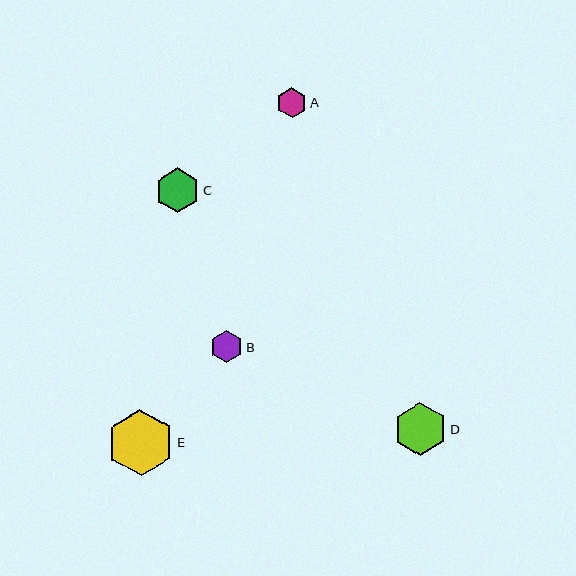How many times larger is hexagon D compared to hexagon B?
Hexagon D is approximately 1.6 times the size of hexagon B.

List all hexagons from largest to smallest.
From largest to smallest: E, D, C, B, A.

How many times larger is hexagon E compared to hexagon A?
Hexagon E is approximately 2.2 times the size of hexagon A.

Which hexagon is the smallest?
Hexagon A is the smallest with a size of approximately 30 pixels.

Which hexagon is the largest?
Hexagon E is the largest with a size of approximately 66 pixels.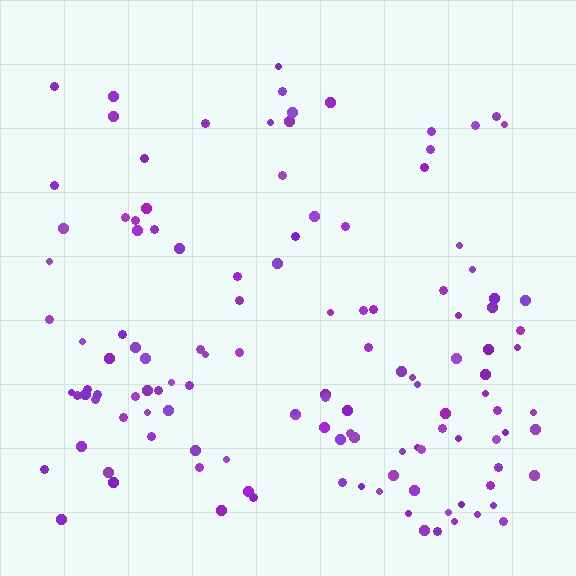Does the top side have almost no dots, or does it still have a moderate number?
Still a moderate number, just noticeably fewer than the bottom.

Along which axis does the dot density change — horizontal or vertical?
Vertical.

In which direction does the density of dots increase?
From top to bottom, with the bottom side densest.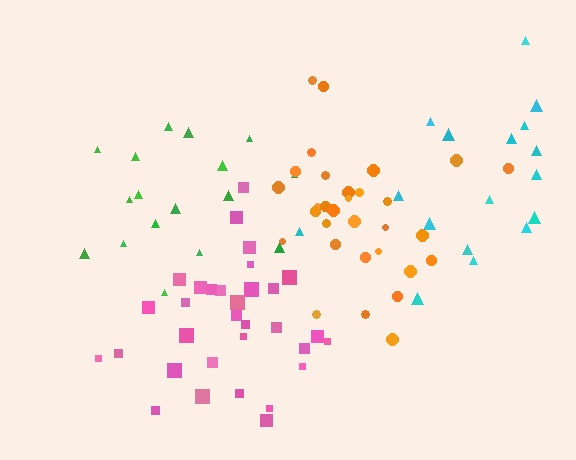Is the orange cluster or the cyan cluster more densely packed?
Orange.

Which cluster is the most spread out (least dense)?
Cyan.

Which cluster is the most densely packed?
Pink.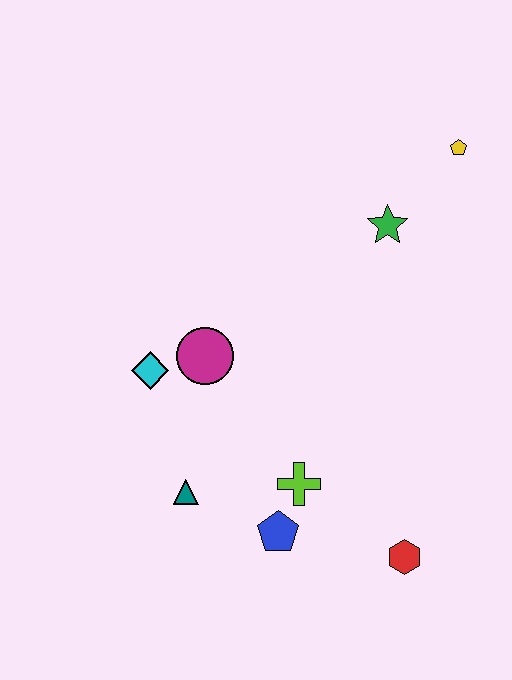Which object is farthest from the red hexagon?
The yellow pentagon is farthest from the red hexagon.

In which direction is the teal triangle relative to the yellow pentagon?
The teal triangle is below the yellow pentagon.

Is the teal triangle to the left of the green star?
Yes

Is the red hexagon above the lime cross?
No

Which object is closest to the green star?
The yellow pentagon is closest to the green star.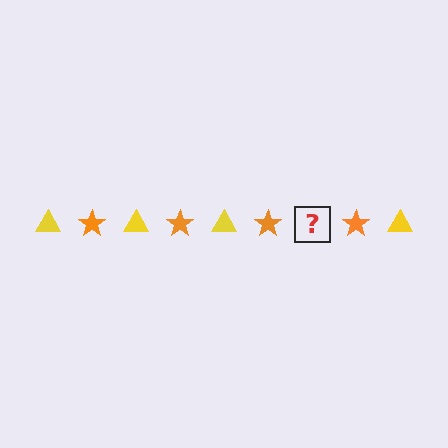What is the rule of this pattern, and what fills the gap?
The rule is that the pattern alternates between yellow triangle and orange star. The gap should be filled with a yellow triangle.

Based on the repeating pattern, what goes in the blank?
The blank should be a yellow triangle.